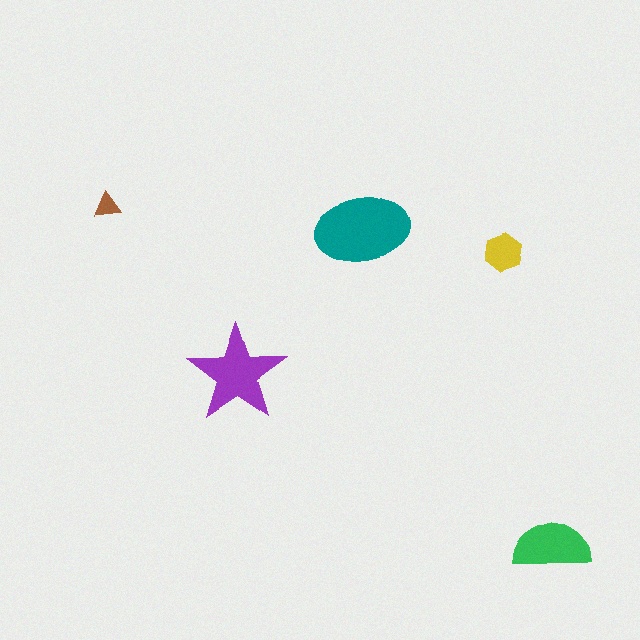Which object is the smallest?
The brown triangle.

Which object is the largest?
The teal ellipse.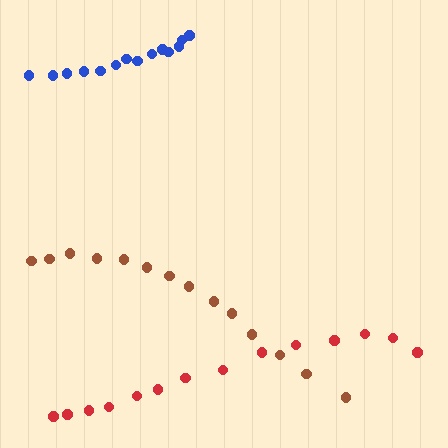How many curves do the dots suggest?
There are 3 distinct paths.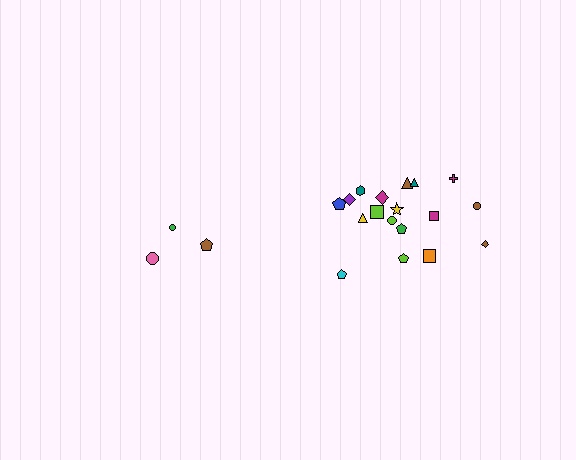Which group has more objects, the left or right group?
The right group.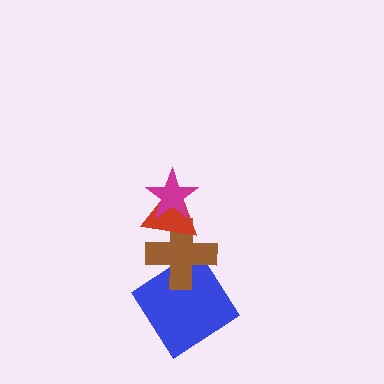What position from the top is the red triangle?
The red triangle is 2nd from the top.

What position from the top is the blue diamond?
The blue diamond is 4th from the top.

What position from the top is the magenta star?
The magenta star is 1st from the top.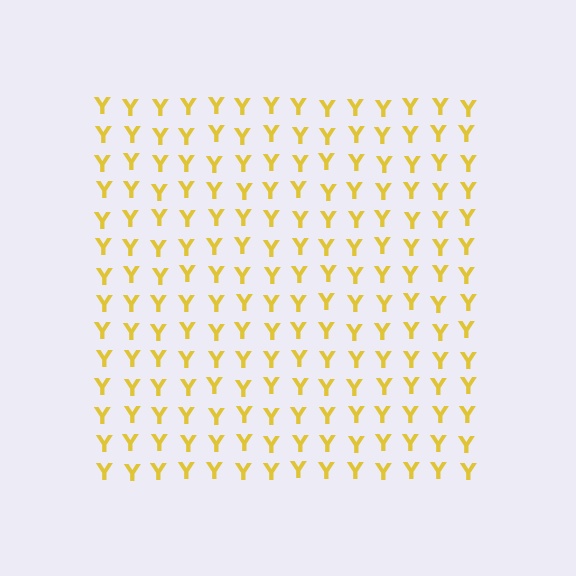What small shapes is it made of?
It is made of small letter Y's.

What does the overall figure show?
The overall figure shows a square.